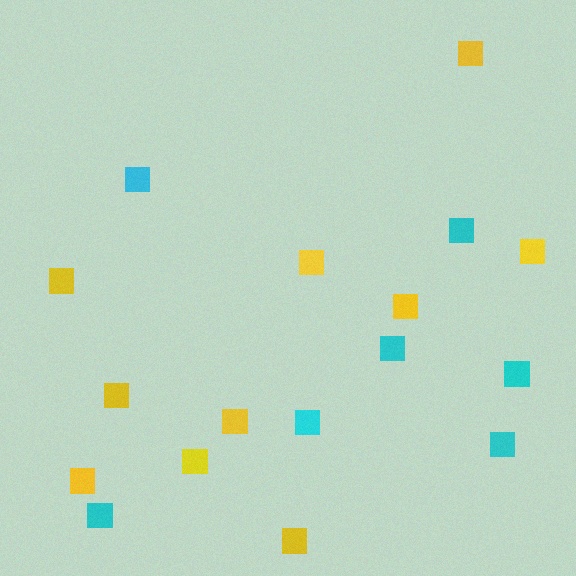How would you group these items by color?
There are 2 groups: one group of yellow squares (10) and one group of cyan squares (7).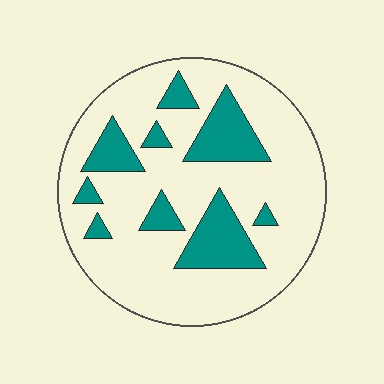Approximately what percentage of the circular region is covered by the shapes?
Approximately 25%.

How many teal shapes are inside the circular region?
9.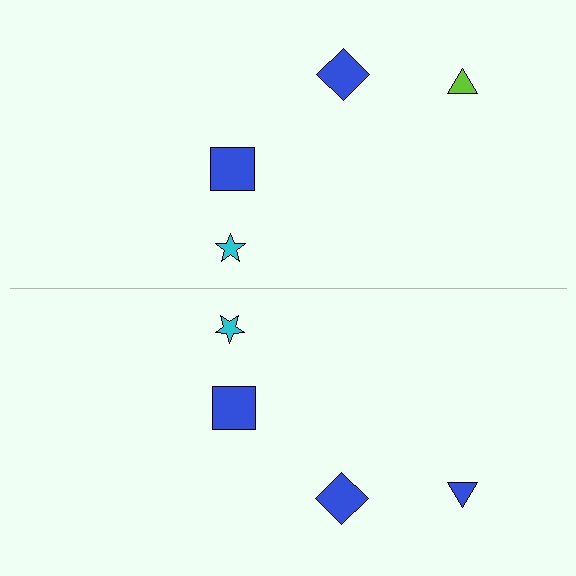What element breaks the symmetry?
The blue triangle on the bottom side breaks the symmetry — its mirror counterpart is lime.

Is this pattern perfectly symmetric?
No, the pattern is not perfectly symmetric. The blue triangle on the bottom side breaks the symmetry — its mirror counterpart is lime.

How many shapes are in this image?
There are 8 shapes in this image.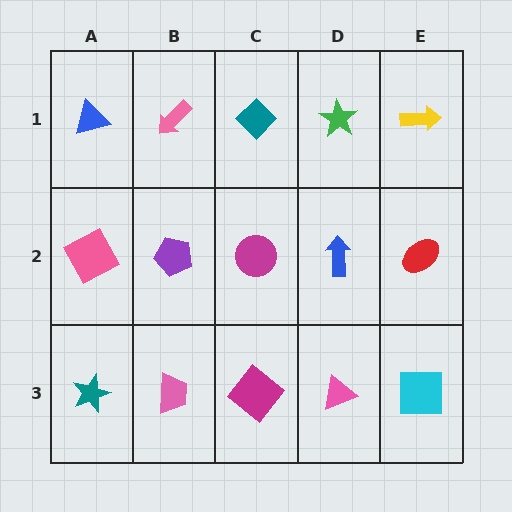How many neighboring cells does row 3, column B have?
3.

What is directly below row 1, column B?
A purple pentagon.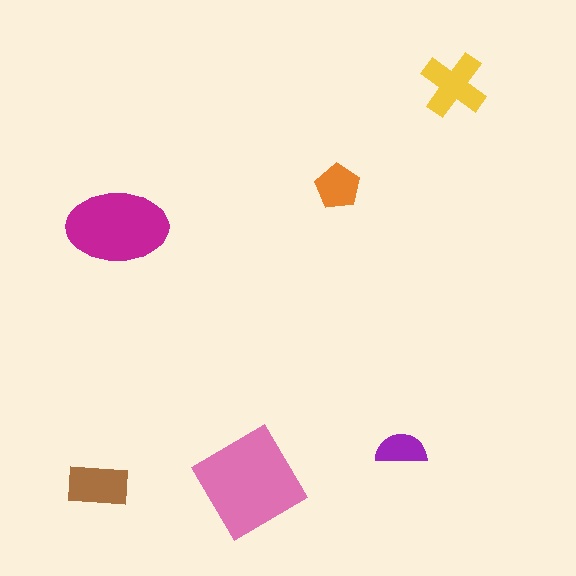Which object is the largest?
The pink diamond.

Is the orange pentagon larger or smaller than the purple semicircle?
Larger.